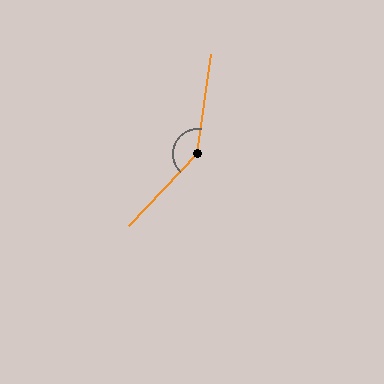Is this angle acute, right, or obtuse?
It is obtuse.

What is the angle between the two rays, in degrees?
Approximately 144 degrees.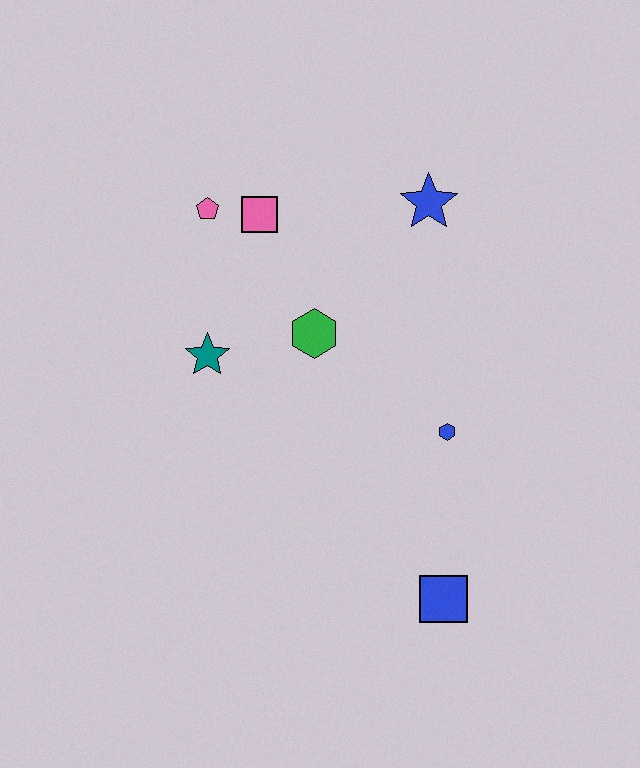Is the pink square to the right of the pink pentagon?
Yes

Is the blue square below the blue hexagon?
Yes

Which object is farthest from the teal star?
The blue square is farthest from the teal star.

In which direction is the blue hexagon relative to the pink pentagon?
The blue hexagon is to the right of the pink pentagon.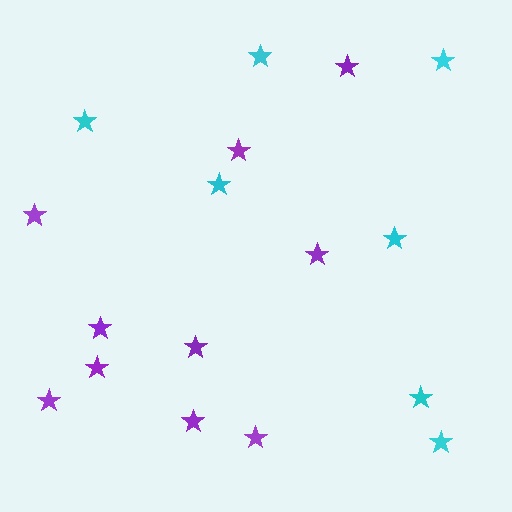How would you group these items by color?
There are 2 groups: one group of cyan stars (7) and one group of purple stars (10).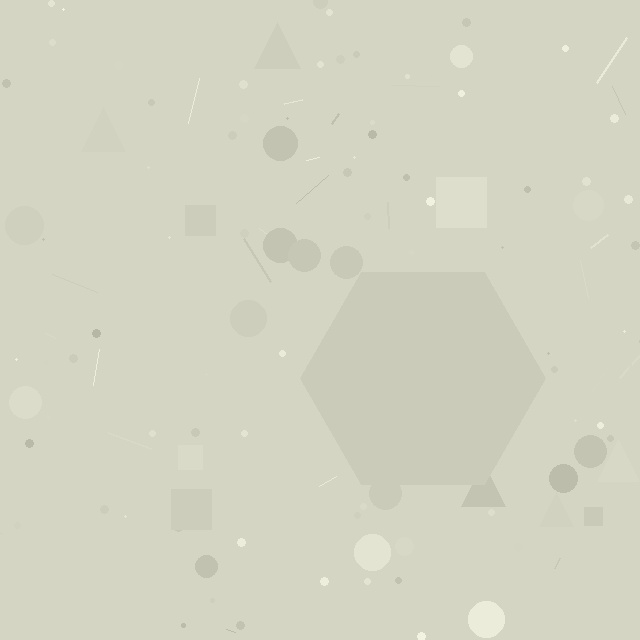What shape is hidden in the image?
A hexagon is hidden in the image.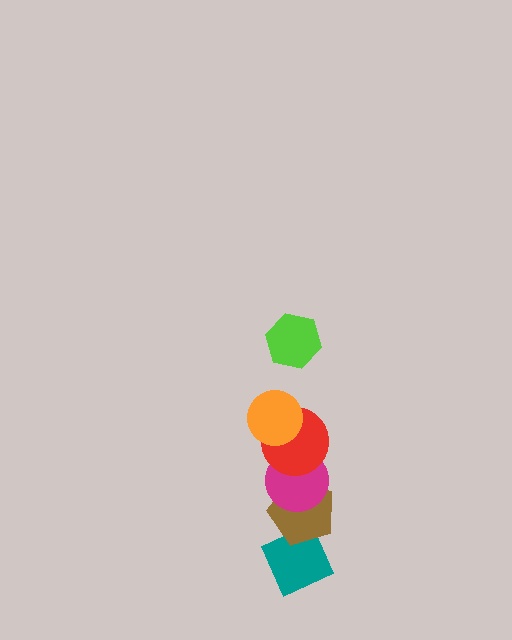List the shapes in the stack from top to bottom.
From top to bottom: the lime hexagon, the orange circle, the red circle, the magenta circle, the brown pentagon, the teal diamond.